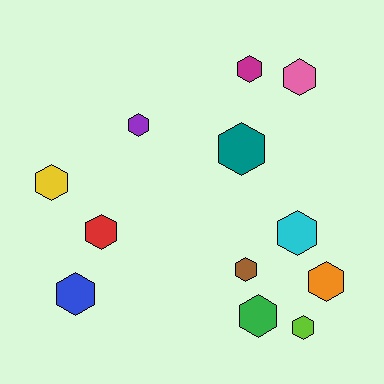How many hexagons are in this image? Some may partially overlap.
There are 12 hexagons.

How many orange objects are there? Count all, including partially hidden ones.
There is 1 orange object.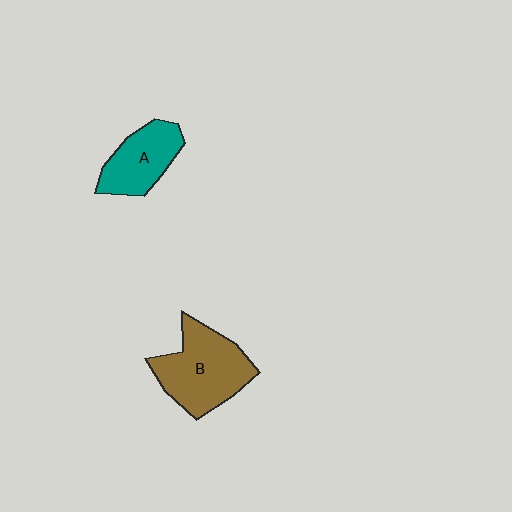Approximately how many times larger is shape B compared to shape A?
Approximately 1.4 times.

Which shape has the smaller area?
Shape A (teal).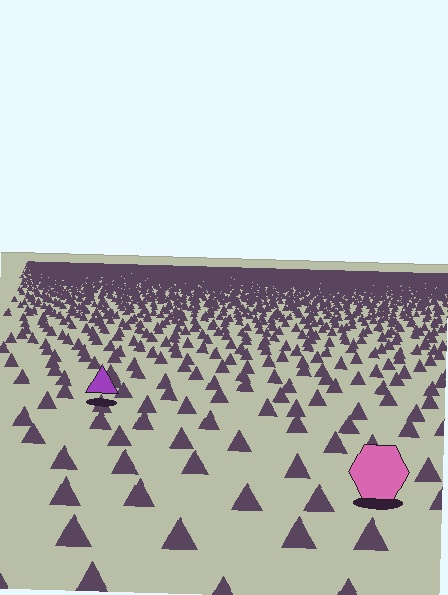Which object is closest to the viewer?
The pink hexagon is closest. The texture marks near it are larger and more spread out.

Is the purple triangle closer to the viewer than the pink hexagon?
No. The pink hexagon is closer — you can tell from the texture gradient: the ground texture is coarser near it.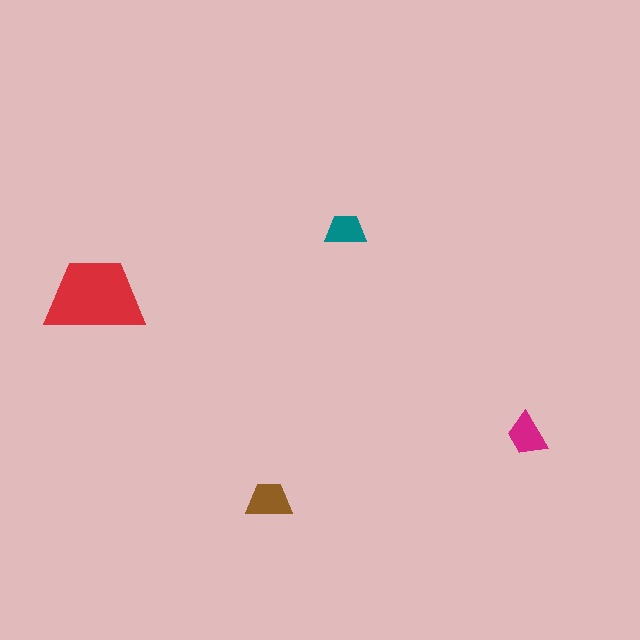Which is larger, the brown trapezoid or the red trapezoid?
The red one.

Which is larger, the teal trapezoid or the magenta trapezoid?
The magenta one.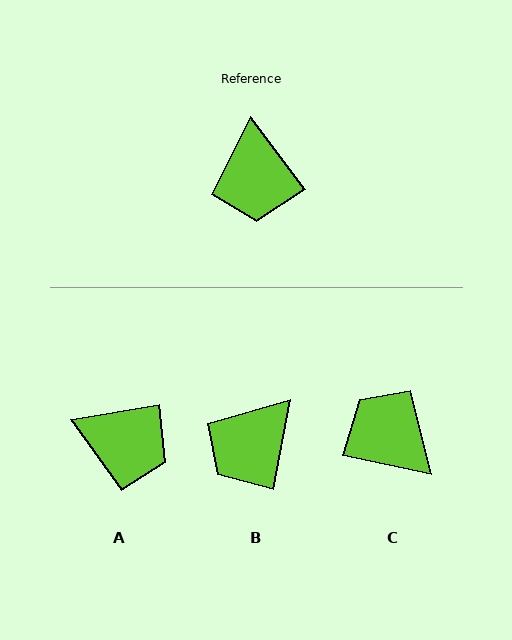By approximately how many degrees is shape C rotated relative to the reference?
Approximately 139 degrees clockwise.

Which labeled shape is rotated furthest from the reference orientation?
C, about 139 degrees away.